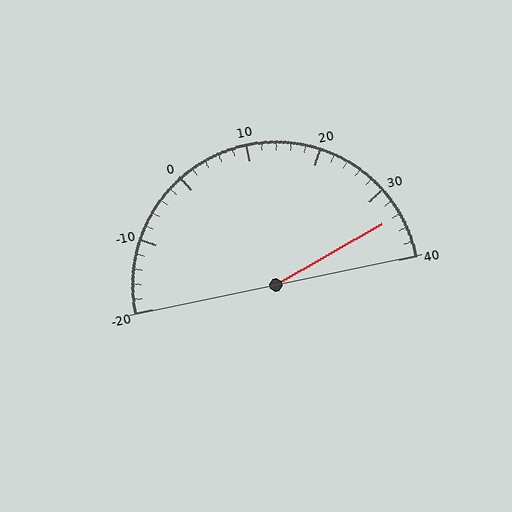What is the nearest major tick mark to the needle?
The nearest major tick mark is 30.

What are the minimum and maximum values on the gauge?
The gauge ranges from -20 to 40.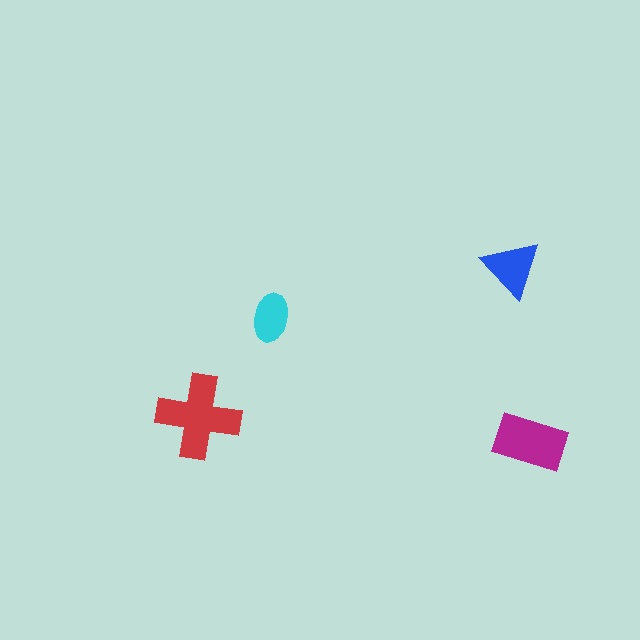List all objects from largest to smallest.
The red cross, the magenta rectangle, the blue triangle, the cyan ellipse.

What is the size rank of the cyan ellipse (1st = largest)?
4th.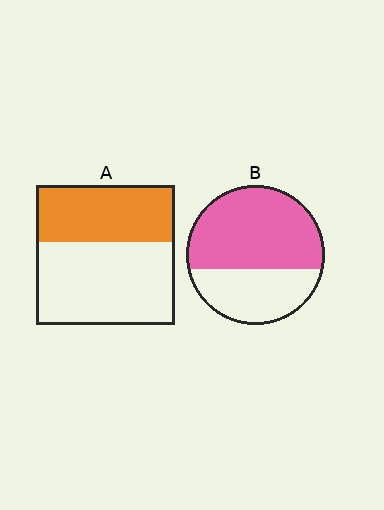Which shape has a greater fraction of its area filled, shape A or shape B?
Shape B.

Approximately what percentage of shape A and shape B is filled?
A is approximately 40% and B is approximately 65%.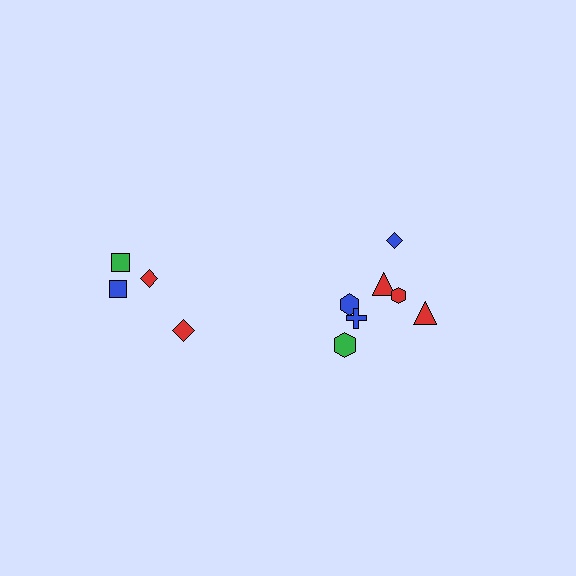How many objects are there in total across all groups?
There are 11 objects.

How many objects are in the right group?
There are 7 objects.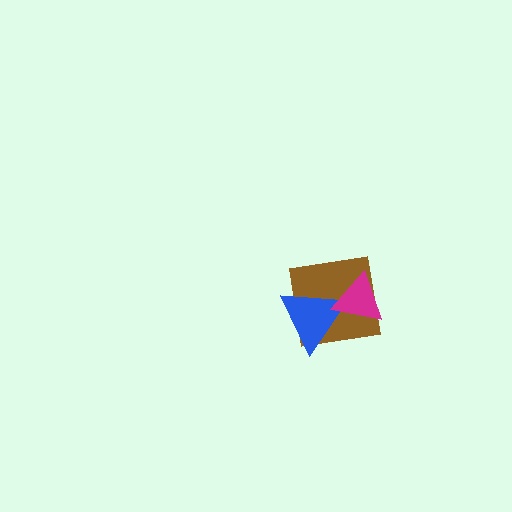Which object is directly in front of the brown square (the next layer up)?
The blue triangle is directly in front of the brown square.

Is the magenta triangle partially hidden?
No, no other shape covers it.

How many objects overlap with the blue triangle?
2 objects overlap with the blue triangle.